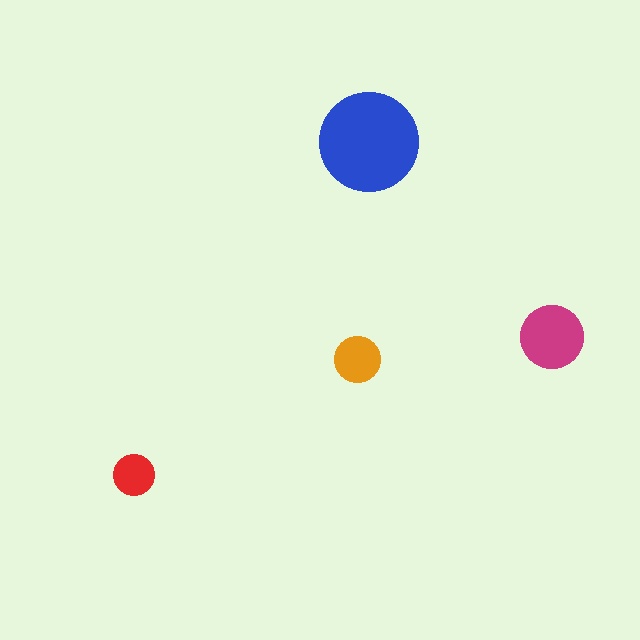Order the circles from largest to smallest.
the blue one, the magenta one, the orange one, the red one.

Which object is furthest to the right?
The magenta circle is rightmost.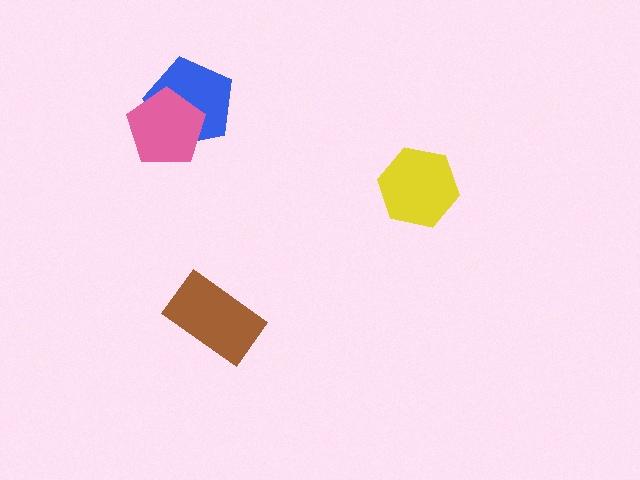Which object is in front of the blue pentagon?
The pink pentagon is in front of the blue pentagon.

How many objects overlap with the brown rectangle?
0 objects overlap with the brown rectangle.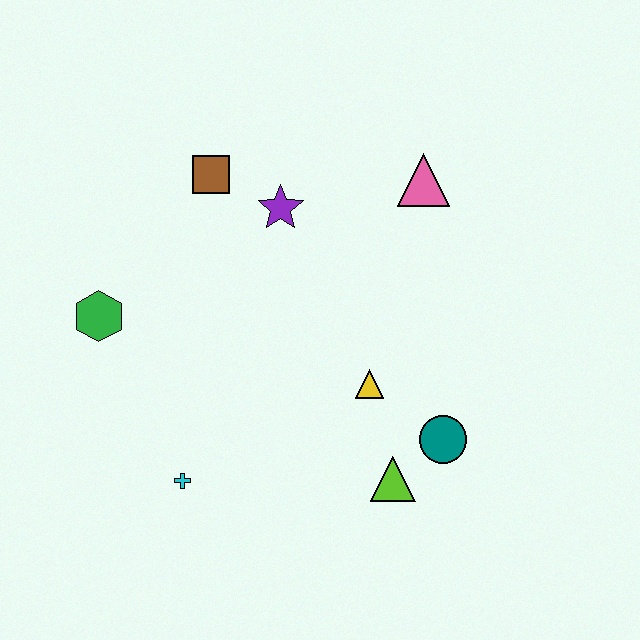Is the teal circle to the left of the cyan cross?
No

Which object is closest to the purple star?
The brown square is closest to the purple star.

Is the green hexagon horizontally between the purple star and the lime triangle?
No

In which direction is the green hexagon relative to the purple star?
The green hexagon is to the left of the purple star.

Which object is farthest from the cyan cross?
The pink triangle is farthest from the cyan cross.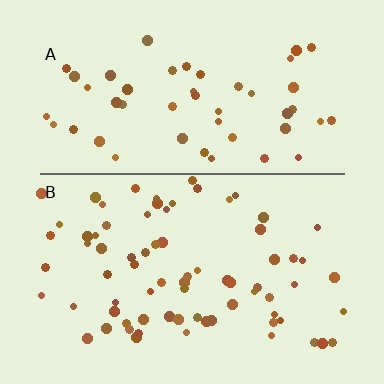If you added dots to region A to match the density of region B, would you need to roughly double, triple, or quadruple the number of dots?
Approximately double.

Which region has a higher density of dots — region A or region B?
B (the bottom).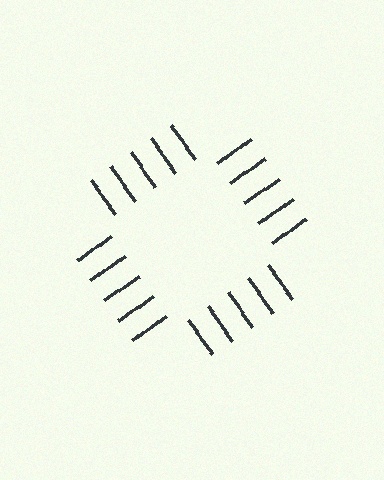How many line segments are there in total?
20 — 5 along each of the 4 edges.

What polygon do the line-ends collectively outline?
An illusory square — the line segments terminate on its edges but no continuous stroke is drawn.